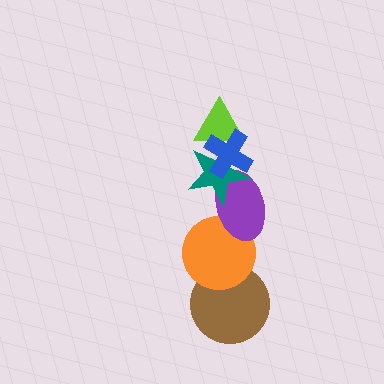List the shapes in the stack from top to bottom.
From top to bottom: the blue cross, the lime triangle, the teal star, the purple ellipse, the orange circle, the brown circle.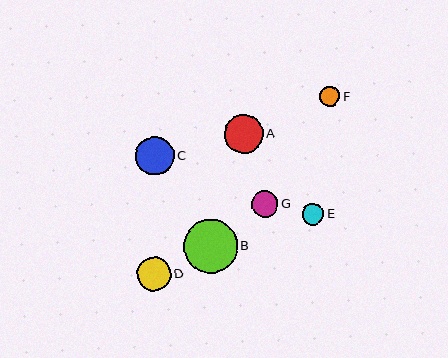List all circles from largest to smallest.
From largest to smallest: B, A, C, D, G, E, F.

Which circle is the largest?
Circle B is the largest with a size of approximately 54 pixels.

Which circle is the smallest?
Circle F is the smallest with a size of approximately 21 pixels.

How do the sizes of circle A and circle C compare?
Circle A and circle C are approximately the same size.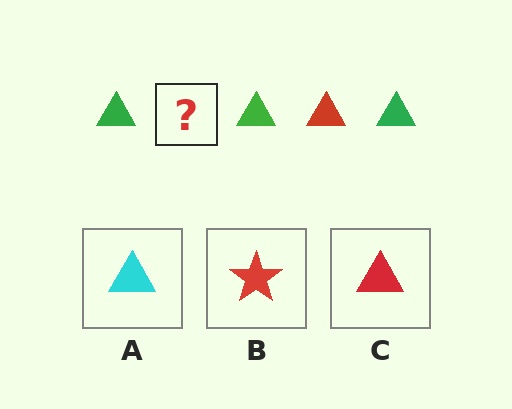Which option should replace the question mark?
Option C.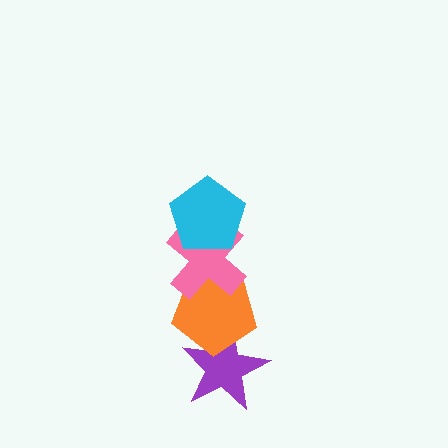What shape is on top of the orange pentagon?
The pink cross is on top of the orange pentagon.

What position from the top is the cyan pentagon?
The cyan pentagon is 1st from the top.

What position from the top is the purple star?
The purple star is 4th from the top.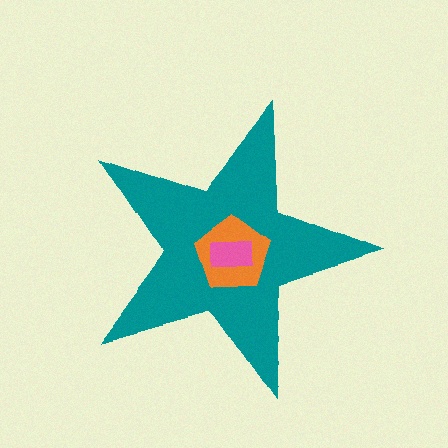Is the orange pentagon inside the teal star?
Yes.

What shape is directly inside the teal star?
The orange pentagon.